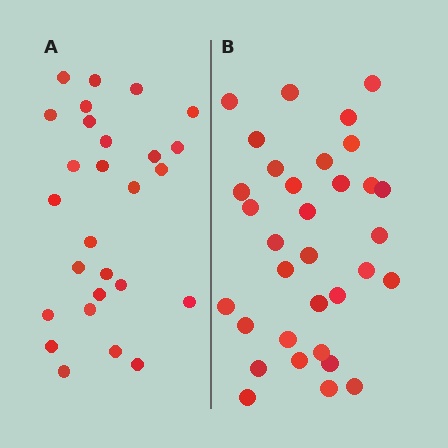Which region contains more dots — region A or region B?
Region B (the right region) has more dots.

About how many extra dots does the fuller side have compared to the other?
Region B has about 6 more dots than region A.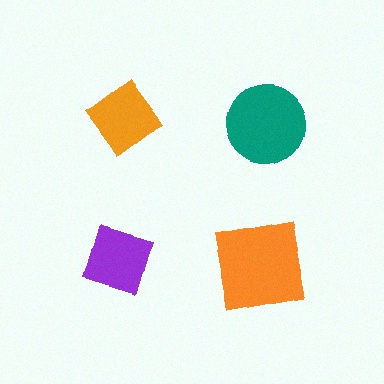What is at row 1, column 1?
An orange diamond.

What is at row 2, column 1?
A purple diamond.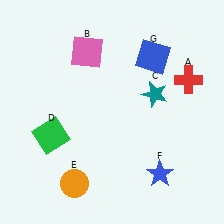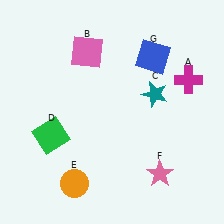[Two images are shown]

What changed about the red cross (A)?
In Image 1, A is red. In Image 2, it changed to magenta.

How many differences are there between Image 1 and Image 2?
There are 2 differences between the two images.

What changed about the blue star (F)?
In Image 1, F is blue. In Image 2, it changed to pink.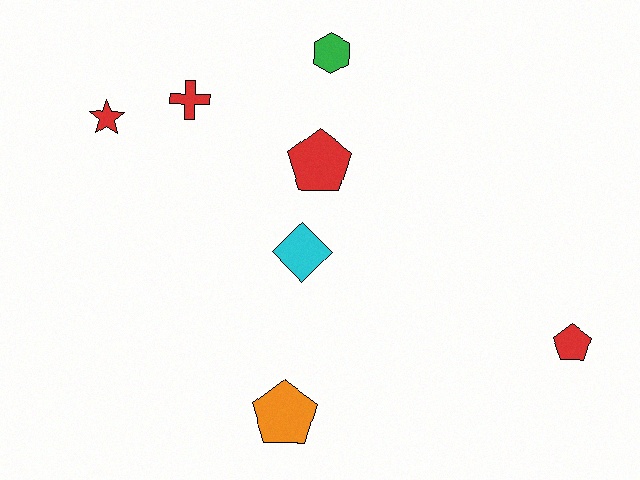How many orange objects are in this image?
There is 1 orange object.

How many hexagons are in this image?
There is 1 hexagon.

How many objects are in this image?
There are 7 objects.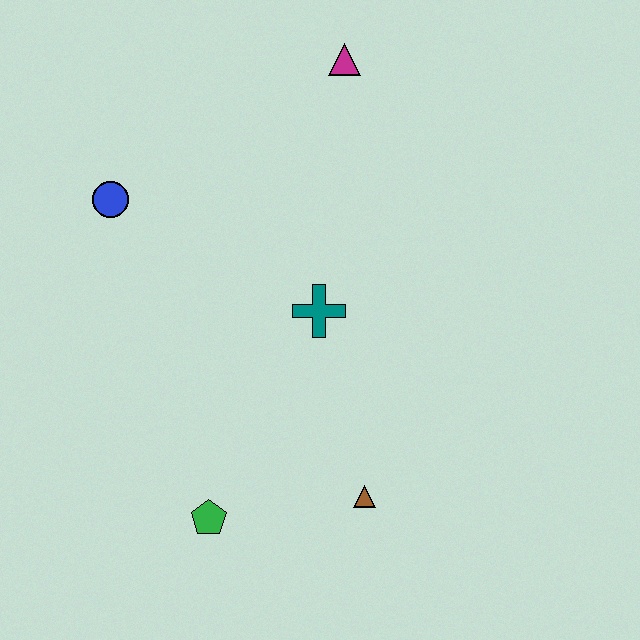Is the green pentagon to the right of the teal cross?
No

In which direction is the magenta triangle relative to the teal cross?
The magenta triangle is above the teal cross.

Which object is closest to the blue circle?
The teal cross is closest to the blue circle.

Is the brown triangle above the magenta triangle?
No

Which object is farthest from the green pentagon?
The magenta triangle is farthest from the green pentagon.